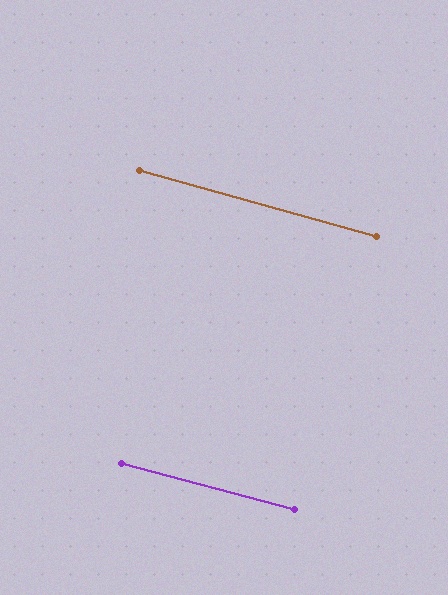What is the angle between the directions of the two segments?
Approximately 0 degrees.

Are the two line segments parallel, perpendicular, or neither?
Parallel — their directions differ by only 0.5°.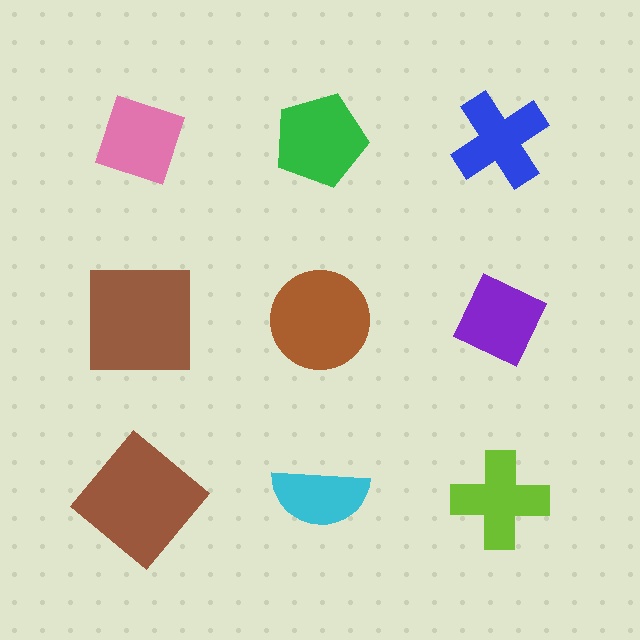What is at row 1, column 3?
A blue cross.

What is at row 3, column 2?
A cyan semicircle.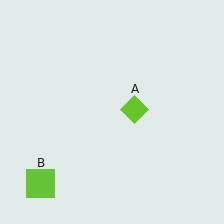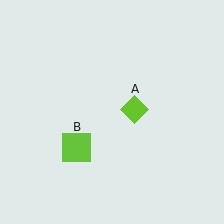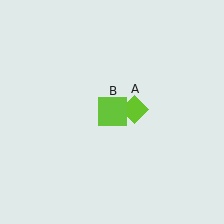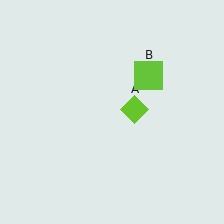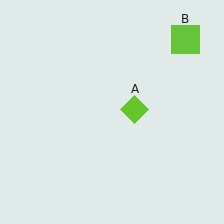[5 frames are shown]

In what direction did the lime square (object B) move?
The lime square (object B) moved up and to the right.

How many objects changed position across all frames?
1 object changed position: lime square (object B).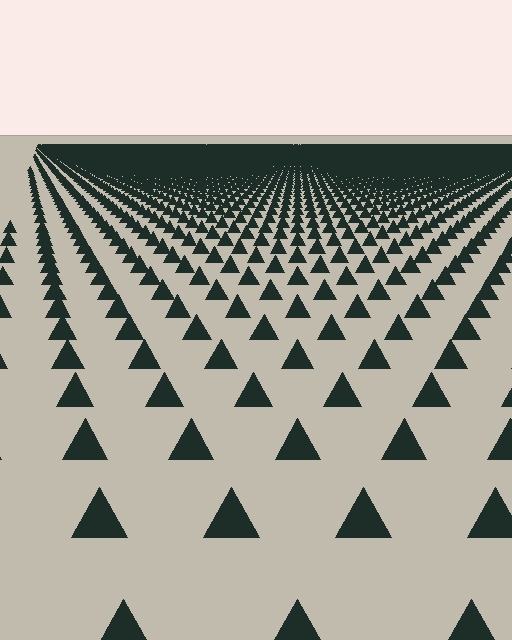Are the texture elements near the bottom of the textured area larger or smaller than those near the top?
Larger. Near the bottom, elements are closer to the viewer and appear at a bigger on-screen size.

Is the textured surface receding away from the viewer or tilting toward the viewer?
The surface is receding away from the viewer. Texture elements get smaller and denser toward the top.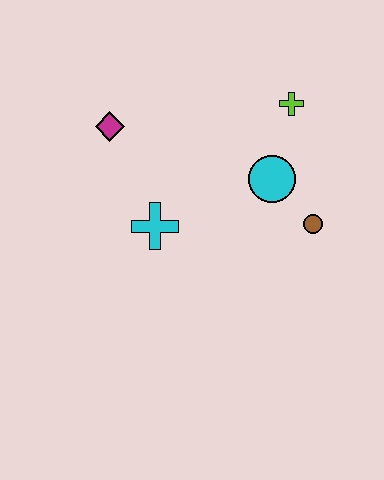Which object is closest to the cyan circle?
The brown circle is closest to the cyan circle.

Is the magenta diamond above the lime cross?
No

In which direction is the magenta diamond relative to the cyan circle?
The magenta diamond is to the left of the cyan circle.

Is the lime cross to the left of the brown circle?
Yes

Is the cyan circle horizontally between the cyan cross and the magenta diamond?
No